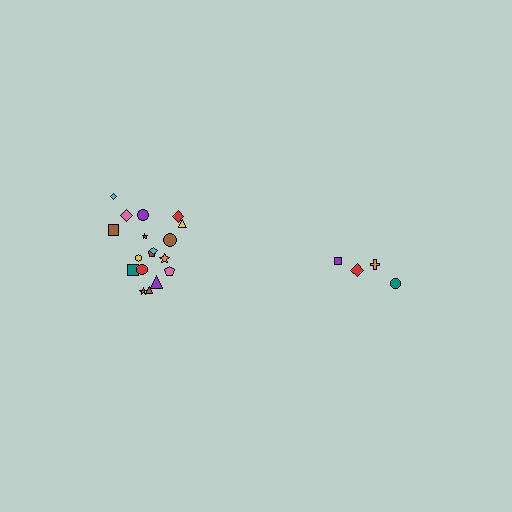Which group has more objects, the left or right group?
The left group.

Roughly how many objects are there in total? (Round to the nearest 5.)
Roughly 20 objects in total.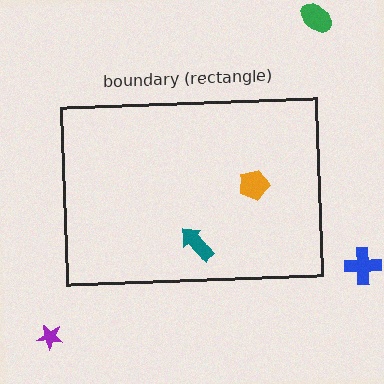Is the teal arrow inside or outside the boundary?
Inside.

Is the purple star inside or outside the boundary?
Outside.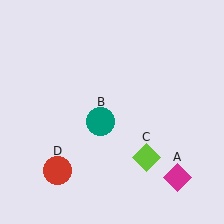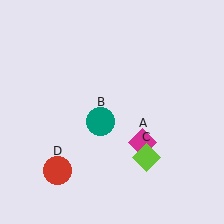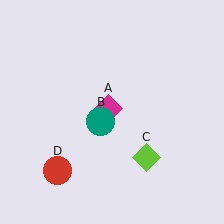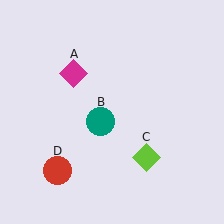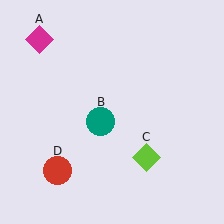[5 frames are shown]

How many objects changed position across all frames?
1 object changed position: magenta diamond (object A).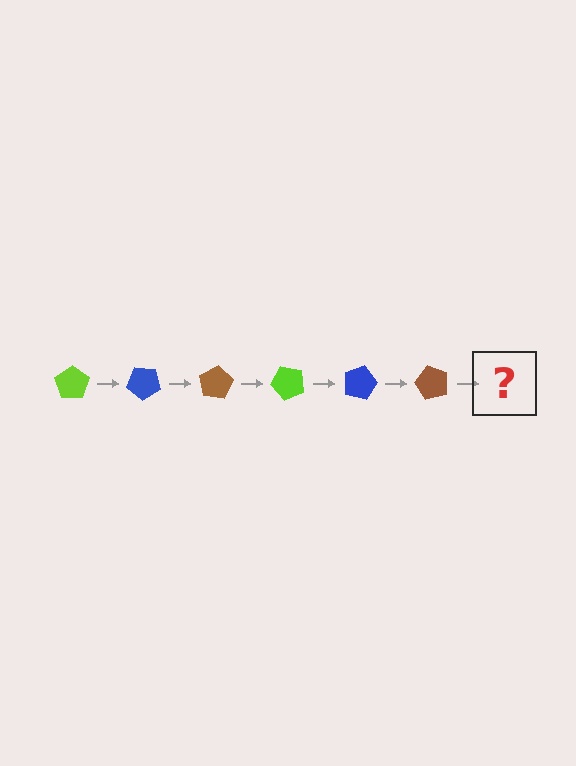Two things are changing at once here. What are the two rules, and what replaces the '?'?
The two rules are that it rotates 40 degrees each step and the color cycles through lime, blue, and brown. The '?' should be a lime pentagon, rotated 240 degrees from the start.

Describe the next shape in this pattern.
It should be a lime pentagon, rotated 240 degrees from the start.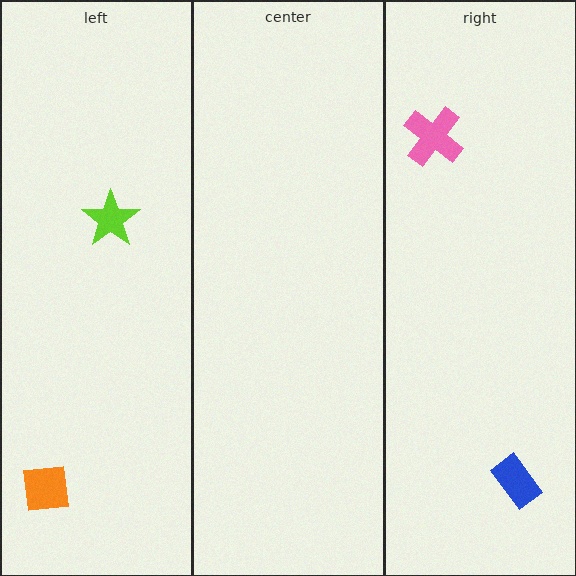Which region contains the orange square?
The left region.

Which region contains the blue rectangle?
The right region.